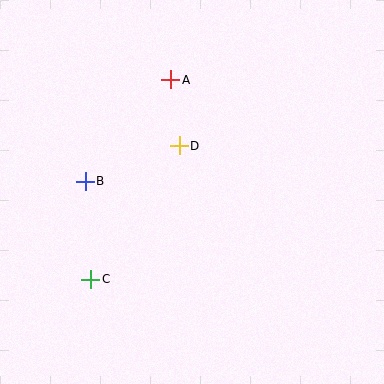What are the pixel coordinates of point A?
Point A is at (171, 80).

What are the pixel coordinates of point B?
Point B is at (85, 181).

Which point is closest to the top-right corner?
Point A is closest to the top-right corner.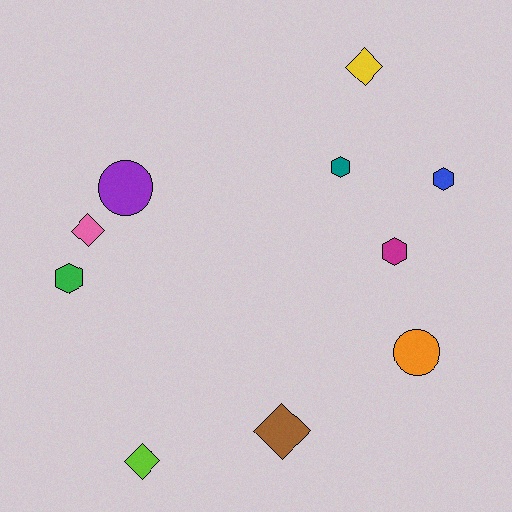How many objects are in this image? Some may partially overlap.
There are 10 objects.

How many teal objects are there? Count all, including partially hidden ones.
There is 1 teal object.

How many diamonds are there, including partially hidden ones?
There are 4 diamonds.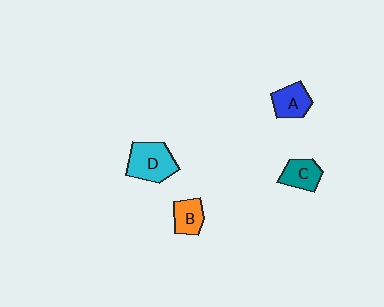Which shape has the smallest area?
Shape B (orange).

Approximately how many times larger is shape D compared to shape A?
Approximately 1.5 times.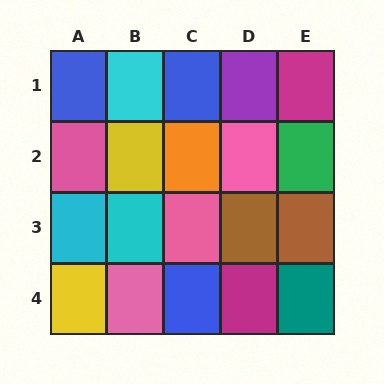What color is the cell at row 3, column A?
Cyan.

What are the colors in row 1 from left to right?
Blue, cyan, blue, purple, magenta.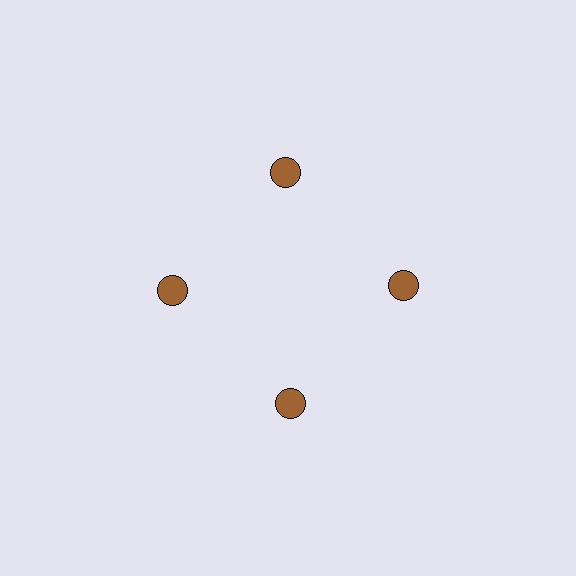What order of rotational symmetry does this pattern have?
This pattern has 4-fold rotational symmetry.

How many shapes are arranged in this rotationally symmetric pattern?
There are 4 shapes, arranged in 4 groups of 1.